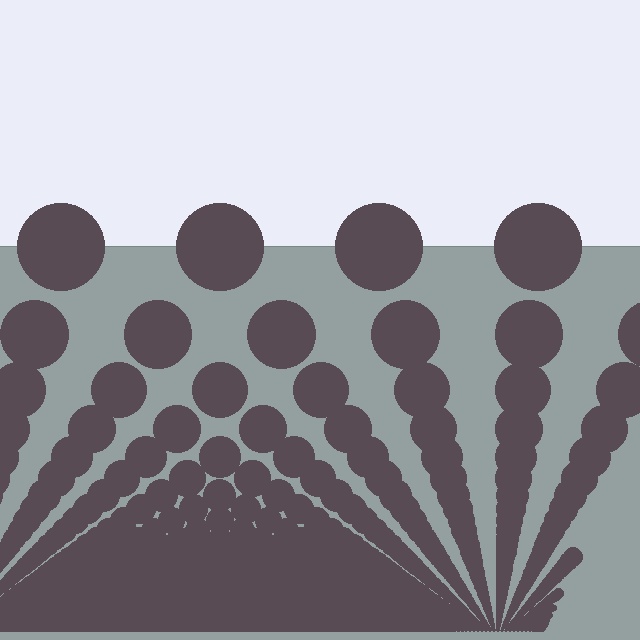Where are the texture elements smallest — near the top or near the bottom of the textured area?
Near the bottom.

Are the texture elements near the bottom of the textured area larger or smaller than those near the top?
Smaller. The gradient is inverted — elements near the bottom are smaller and denser.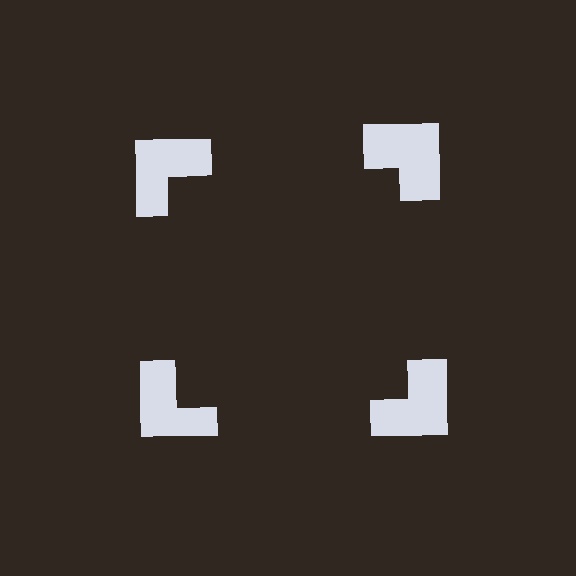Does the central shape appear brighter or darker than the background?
It typically appears slightly darker than the background, even though no actual brightness change is drawn.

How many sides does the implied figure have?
4 sides.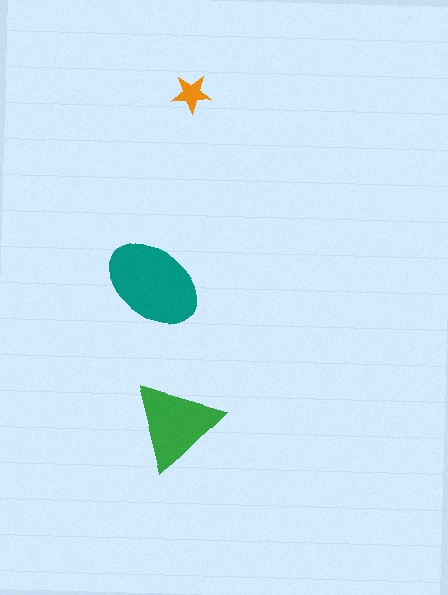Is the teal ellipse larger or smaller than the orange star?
Larger.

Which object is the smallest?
The orange star.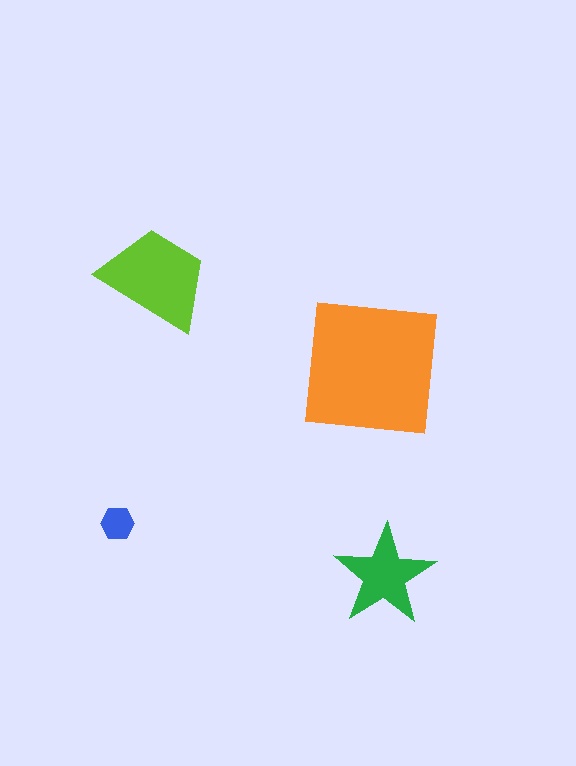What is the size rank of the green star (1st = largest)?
3rd.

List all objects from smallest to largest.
The blue hexagon, the green star, the lime trapezoid, the orange square.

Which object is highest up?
The lime trapezoid is topmost.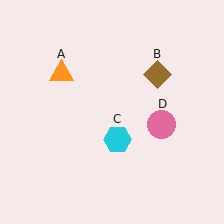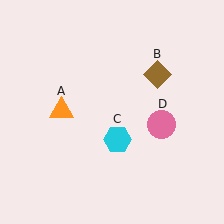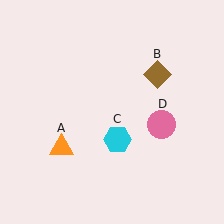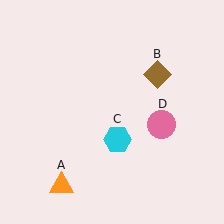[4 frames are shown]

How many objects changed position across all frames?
1 object changed position: orange triangle (object A).